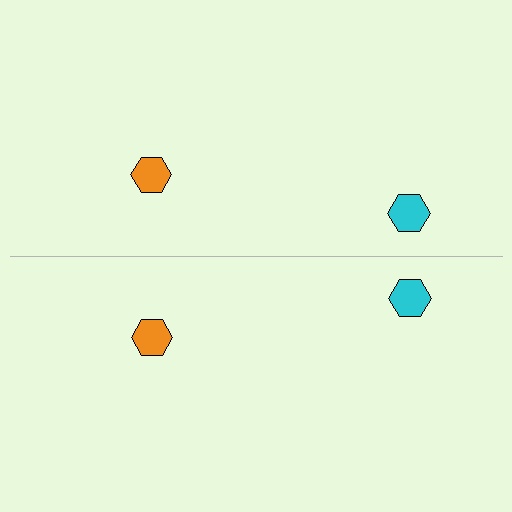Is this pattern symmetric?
Yes, this pattern has bilateral (reflection) symmetry.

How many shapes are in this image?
There are 4 shapes in this image.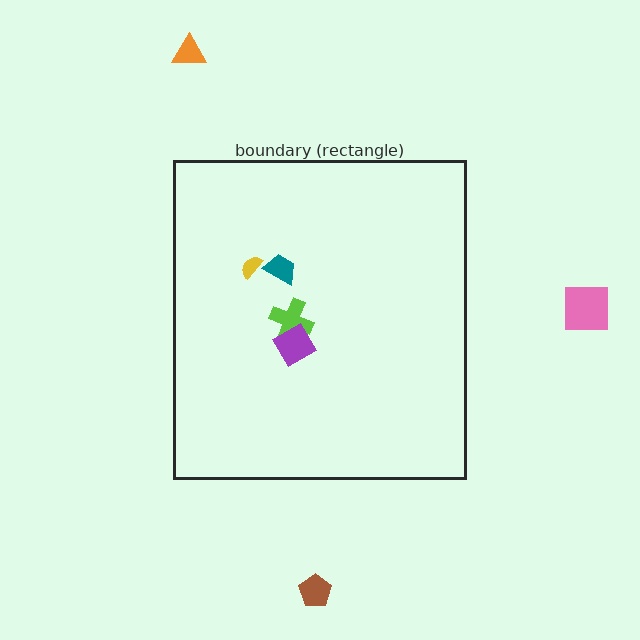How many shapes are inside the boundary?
4 inside, 3 outside.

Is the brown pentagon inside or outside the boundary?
Outside.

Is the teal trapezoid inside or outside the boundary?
Inside.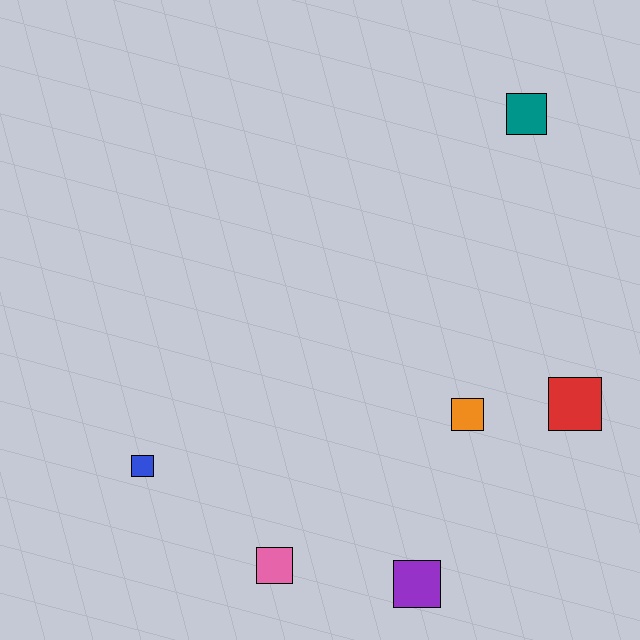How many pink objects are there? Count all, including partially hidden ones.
There is 1 pink object.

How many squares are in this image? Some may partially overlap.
There are 6 squares.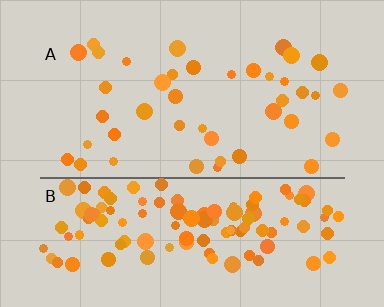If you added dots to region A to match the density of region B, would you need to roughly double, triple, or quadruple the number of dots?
Approximately triple.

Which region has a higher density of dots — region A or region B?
B (the bottom).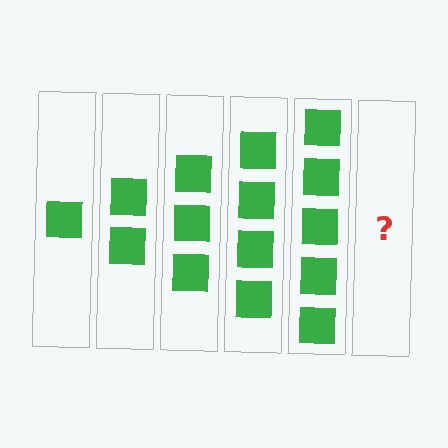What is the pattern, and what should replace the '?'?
The pattern is that each step adds one more square. The '?' should be 6 squares.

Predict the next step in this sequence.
The next step is 6 squares.